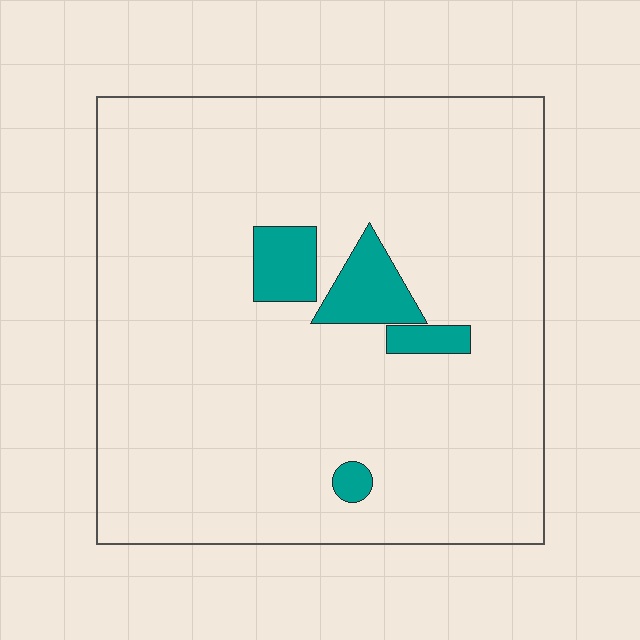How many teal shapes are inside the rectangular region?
4.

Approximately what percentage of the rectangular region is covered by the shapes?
Approximately 5%.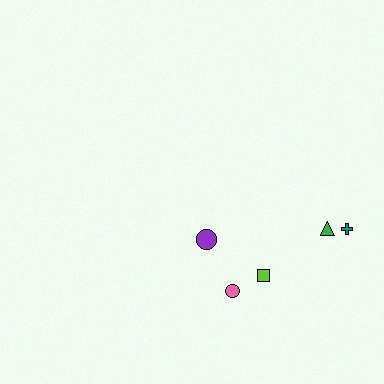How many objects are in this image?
There are 5 objects.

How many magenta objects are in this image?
There are no magenta objects.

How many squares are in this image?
There is 1 square.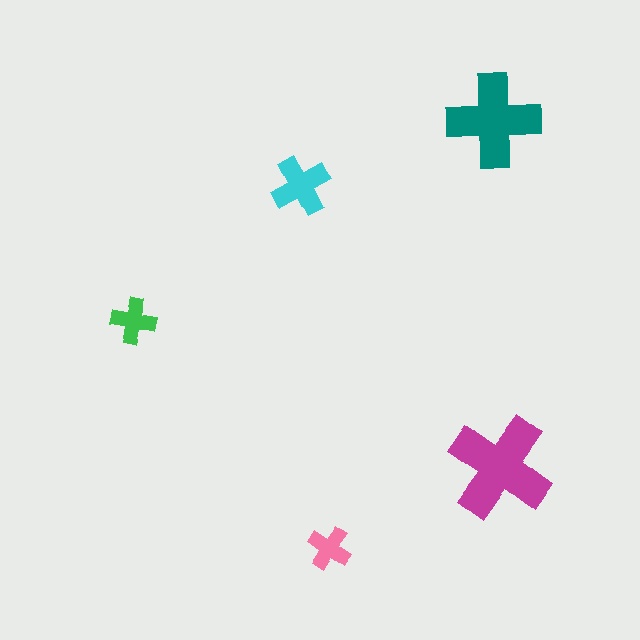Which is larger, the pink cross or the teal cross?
The teal one.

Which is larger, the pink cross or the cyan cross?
The cyan one.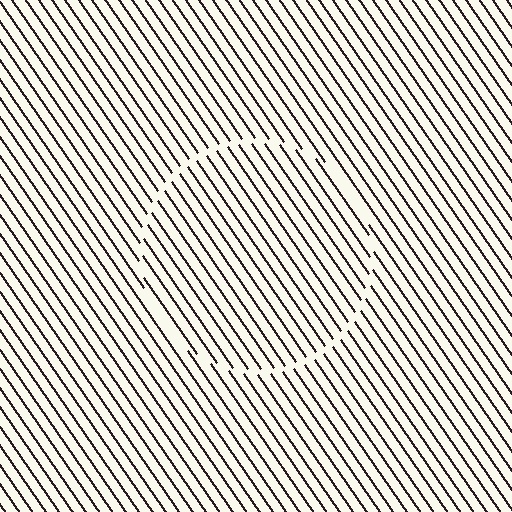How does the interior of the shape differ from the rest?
The interior of the shape contains the same grating, shifted by half a period — the contour is defined by the phase discontinuity where line-ends from the inner and outer gratings abut.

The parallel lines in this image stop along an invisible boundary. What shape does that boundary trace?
An illusory circle. The interior of the shape contains the same grating, shifted by half a period — the contour is defined by the phase discontinuity where line-ends from the inner and outer gratings abut.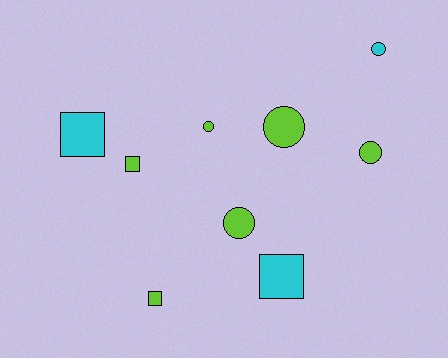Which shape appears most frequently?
Circle, with 5 objects.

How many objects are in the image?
There are 9 objects.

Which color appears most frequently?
Lime, with 6 objects.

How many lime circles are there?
There are 4 lime circles.